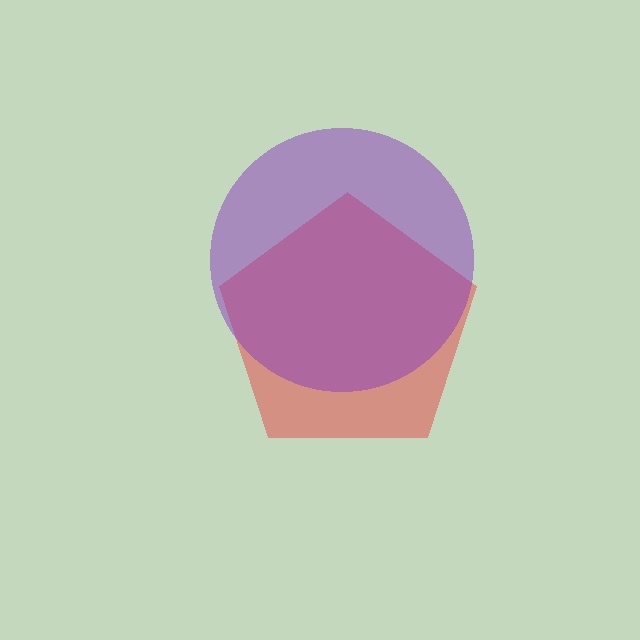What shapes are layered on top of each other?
The layered shapes are: a red pentagon, a purple circle.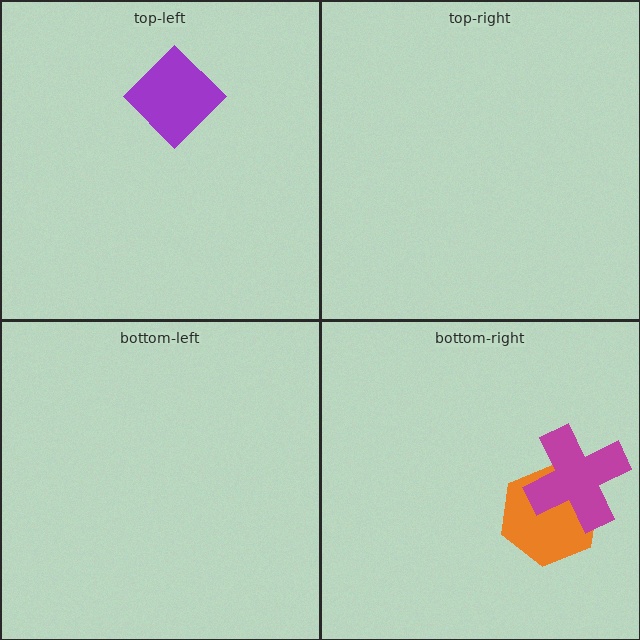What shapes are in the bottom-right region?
The orange hexagon, the magenta cross.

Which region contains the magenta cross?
The bottom-right region.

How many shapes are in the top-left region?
1.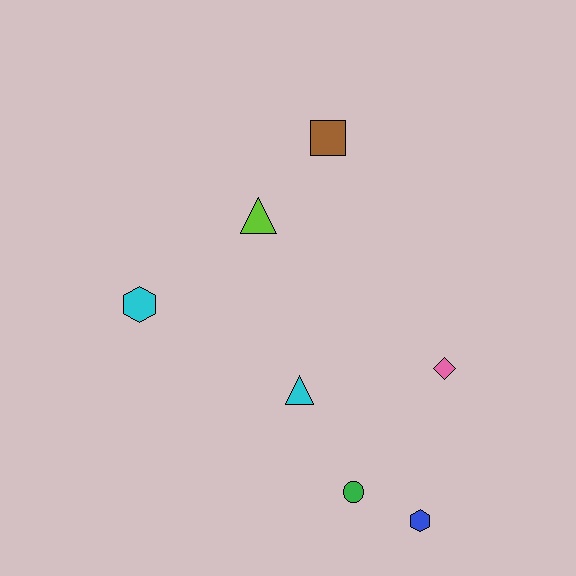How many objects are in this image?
There are 7 objects.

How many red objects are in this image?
There are no red objects.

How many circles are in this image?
There is 1 circle.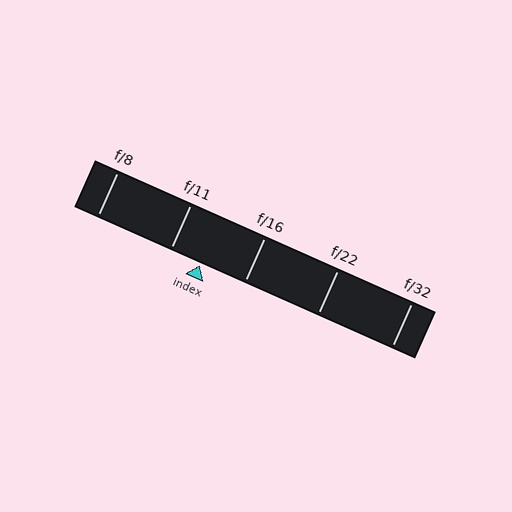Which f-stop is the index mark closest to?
The index mark is closest to f/11.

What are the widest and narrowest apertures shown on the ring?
The widest aperture shown is f/8 and the narrowest is f/32.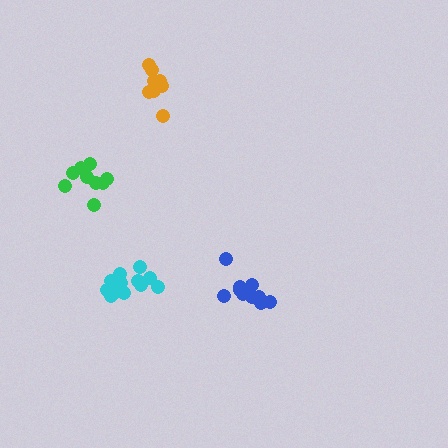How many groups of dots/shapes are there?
There are 4 groups.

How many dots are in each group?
Group 1: 9 dots, Group 2: 9 dots, Group 3: 10 dots, Group 4: 13 dots (41 total).